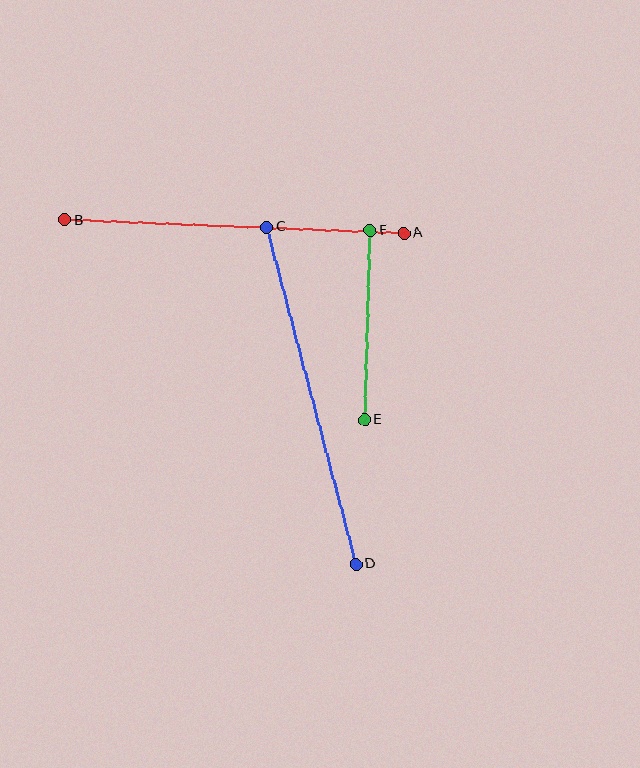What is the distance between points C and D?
The distance is approximately 348 pixels.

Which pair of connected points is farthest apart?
Points C and D are farthest apart.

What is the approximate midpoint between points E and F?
The midpoint is at approximately (367, 325) pixels.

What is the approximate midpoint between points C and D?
The midpoint is at approximately (311, 396) pixels.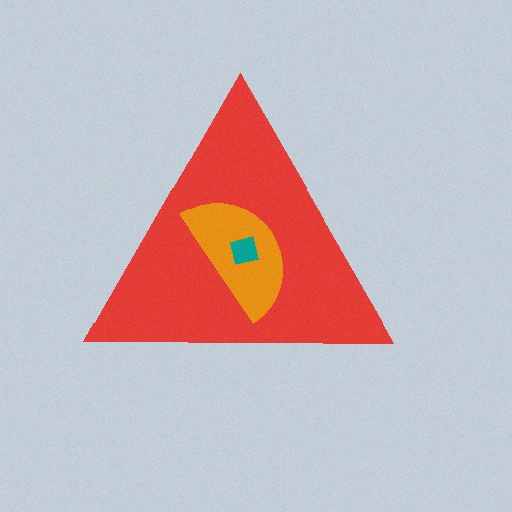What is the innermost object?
The teal square.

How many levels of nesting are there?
3.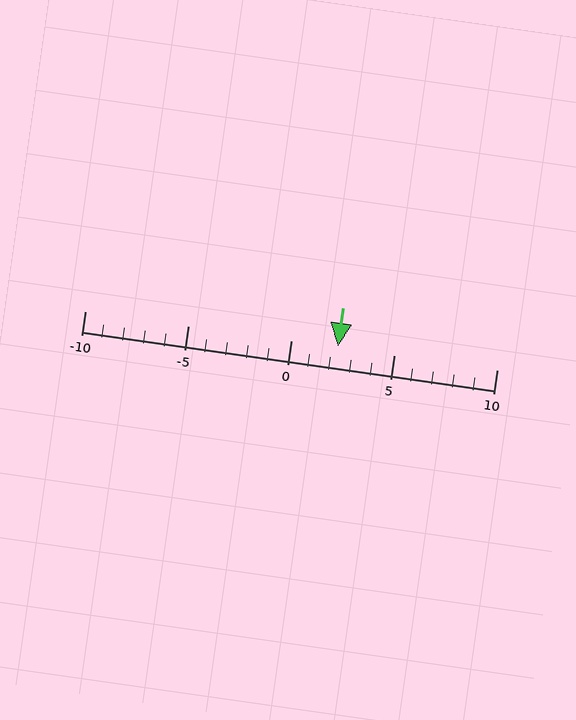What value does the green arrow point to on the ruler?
The green arrow points to approximately 2.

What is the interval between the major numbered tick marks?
The major tick marks are spaced 5 units apart.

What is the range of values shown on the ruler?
The ruler shows values from -10 to 10.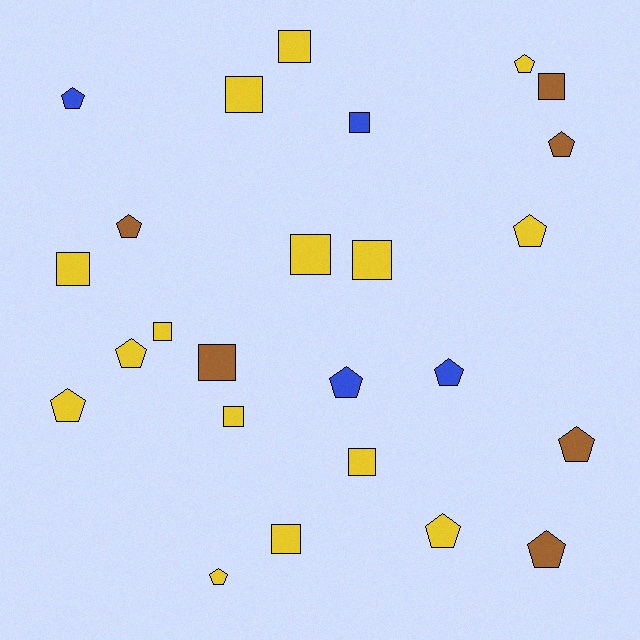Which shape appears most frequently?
Pentagon, with 13 objects.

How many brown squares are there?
There are 2 brown squares.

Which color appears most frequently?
Yellow, with 15 objects.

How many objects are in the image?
There are 25 objects.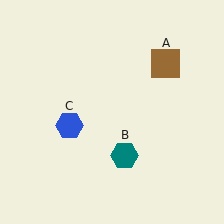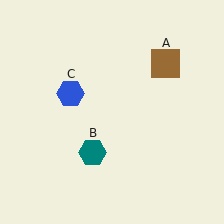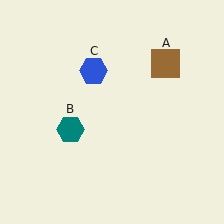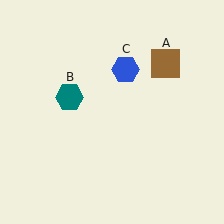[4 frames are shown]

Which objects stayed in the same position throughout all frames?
Brown square (object A) remained stationary.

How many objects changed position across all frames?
2 objects changed position: teal hexagon (object B), blue hexagon (object C).